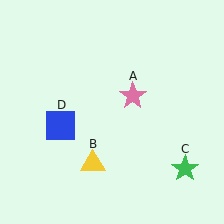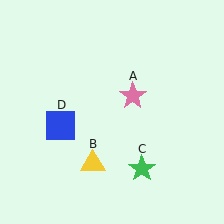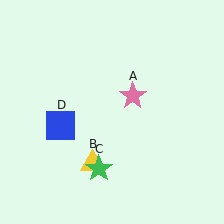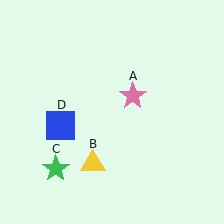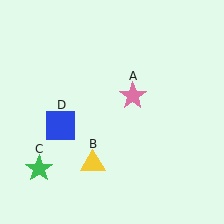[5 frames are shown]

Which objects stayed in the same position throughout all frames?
Pink star (object A) and yellow triangle (object B) and blue square (object D) remained stationary.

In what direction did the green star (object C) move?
The green star (object C) moved left.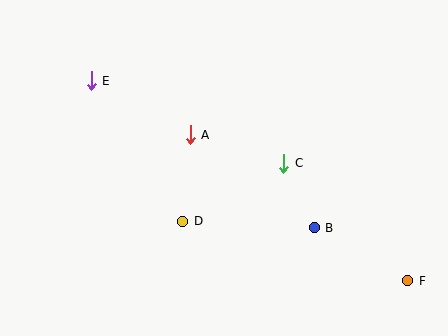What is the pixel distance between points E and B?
The distance between E and B is 267 pixels.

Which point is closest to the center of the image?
Point A at (190, 135) is closest to the center.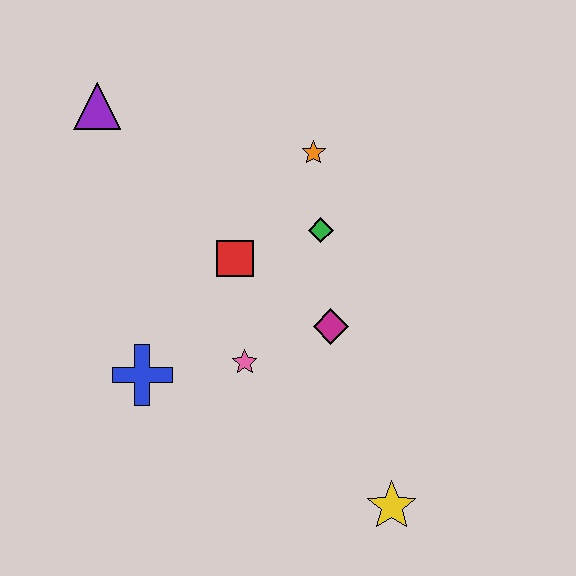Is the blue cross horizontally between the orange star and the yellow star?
No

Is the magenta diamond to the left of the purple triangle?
No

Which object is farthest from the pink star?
The purple triangle is farthest from the pink star.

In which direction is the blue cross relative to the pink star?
The blue cross is to the left of the pink star.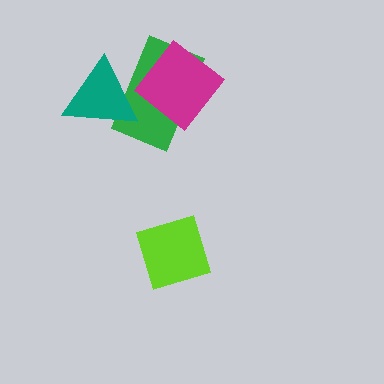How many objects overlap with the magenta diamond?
2 objects overlap with the magenta diamond.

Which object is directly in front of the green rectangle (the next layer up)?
The magenta diamond is directly in front of the green rectangle.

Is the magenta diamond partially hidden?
Yes, it is partially covered by another shape.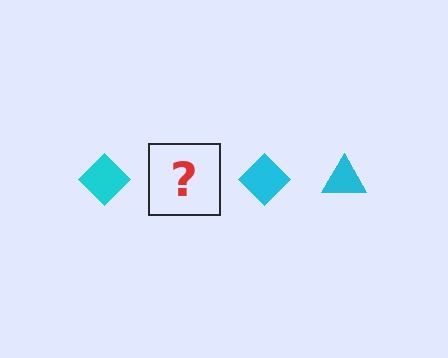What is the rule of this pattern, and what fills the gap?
The rule is that the pattern cycles through diamond, triangle shapes in cyan. The gap should be filled with a cyan triangle.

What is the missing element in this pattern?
The missing element is a cyan triangle.